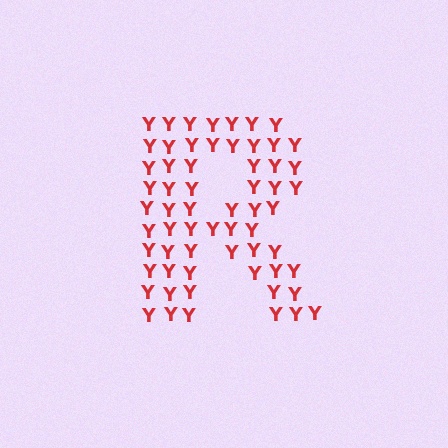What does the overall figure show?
The overall figure shows the letter R.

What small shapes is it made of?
It is made of small letter Y's.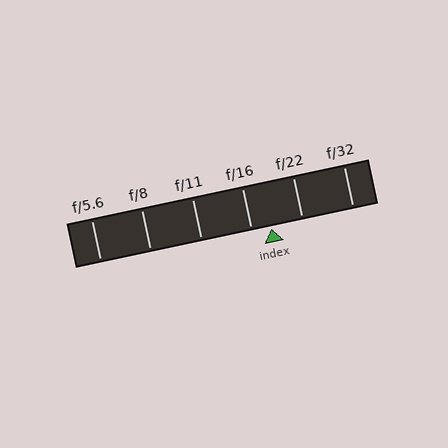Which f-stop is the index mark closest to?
The index mark is closest to f/16.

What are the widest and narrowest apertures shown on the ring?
The widest aperture shown is f/5.6 and the narrowest is f/32.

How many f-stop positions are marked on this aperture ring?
There are 6 f-stop positions marked.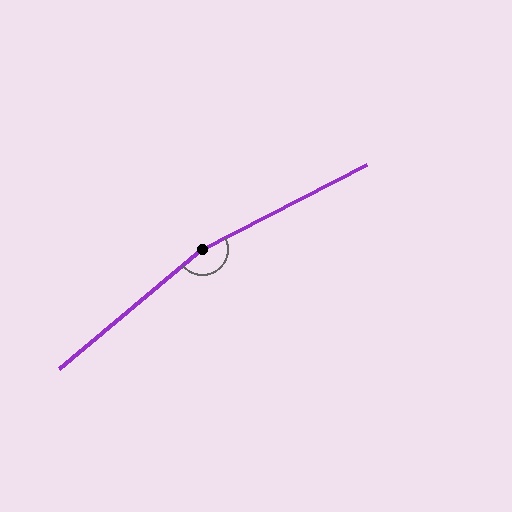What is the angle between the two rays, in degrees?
Approximately 167 degrees.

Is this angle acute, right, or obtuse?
It is obtuse.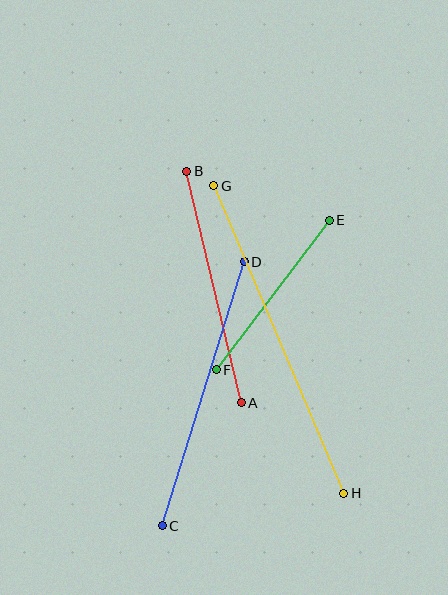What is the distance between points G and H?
The distance is approximately 334 pixels.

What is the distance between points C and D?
The distance is approximately 276 pixels.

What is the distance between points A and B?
The distance is approximately 238 pixels.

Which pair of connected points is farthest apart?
Points G and H are farthest apart.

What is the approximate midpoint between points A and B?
The midpoint is at approximately (214, 287) pixels.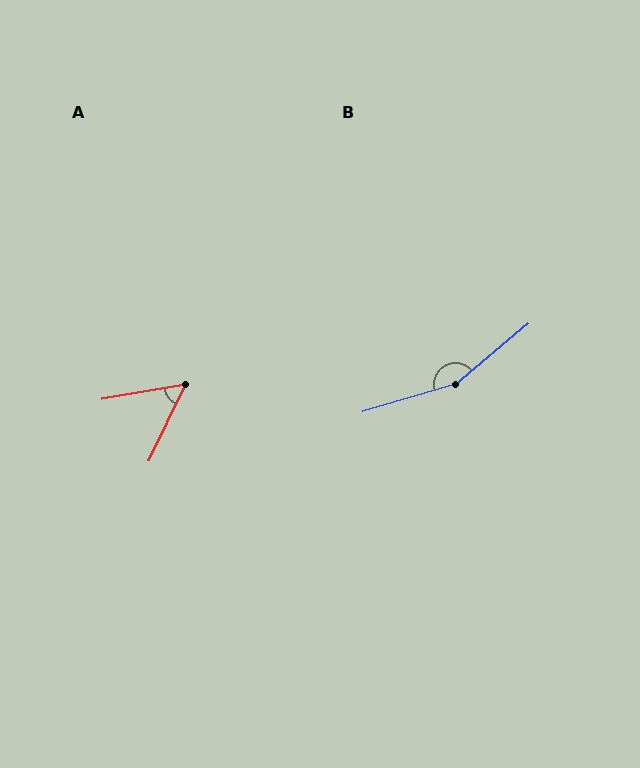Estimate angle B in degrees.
Approximately 157 degrees.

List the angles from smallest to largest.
A (55°), B (157°).